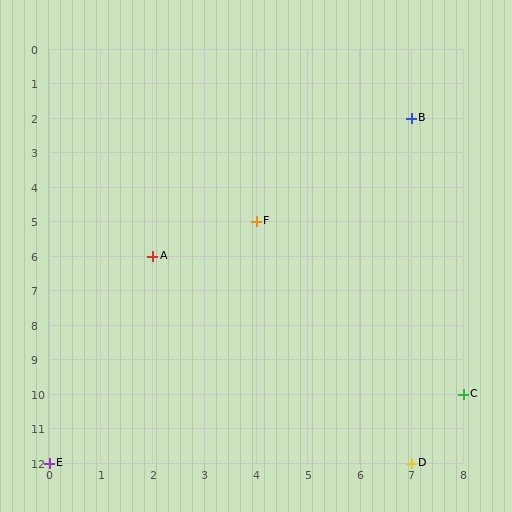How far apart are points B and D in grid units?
Points B and D are 10 rows apart.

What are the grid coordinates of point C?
Point C is at grid coordinates (8, 10).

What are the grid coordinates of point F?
Point F is at grid coordinates (4, 5).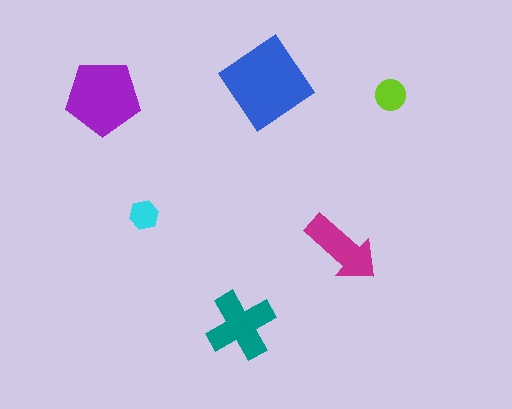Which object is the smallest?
The cyan hexagon.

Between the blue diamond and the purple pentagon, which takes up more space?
The blue diamond.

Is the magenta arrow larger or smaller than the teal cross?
Smaller.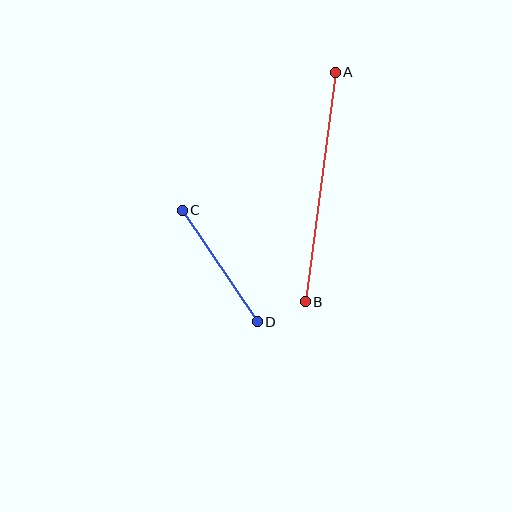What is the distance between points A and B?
The distance is approximately 231 pixels.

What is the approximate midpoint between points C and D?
The midpoint is at approximately (220, 266) pixels.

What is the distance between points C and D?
The distance is approximately 135 pixels.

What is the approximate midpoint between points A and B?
The midpoint is at approximately (320, 187) pixels.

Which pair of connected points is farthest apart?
Points A and B are farthest apart.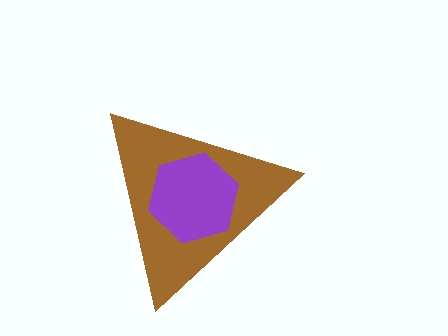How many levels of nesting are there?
2.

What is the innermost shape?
The purple hexagon.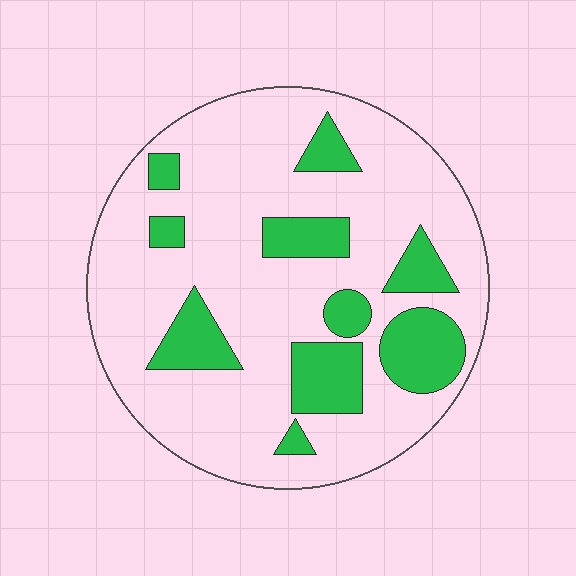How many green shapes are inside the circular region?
10.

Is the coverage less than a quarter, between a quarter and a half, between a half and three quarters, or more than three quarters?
Less than a quarter.